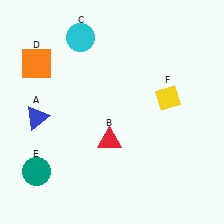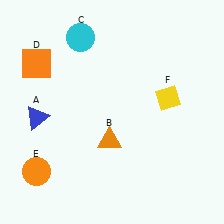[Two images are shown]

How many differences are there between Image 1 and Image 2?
There are 2 differences between the two images.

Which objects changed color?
B changed from red to orange. E changed from teal to orange.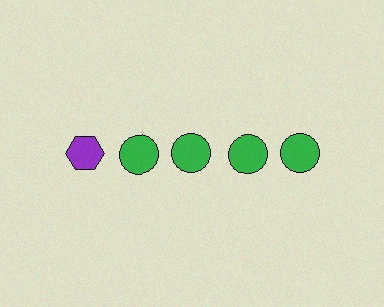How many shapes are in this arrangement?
There are 5 shapes arranged in a grid pattern.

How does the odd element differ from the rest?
It differs in both color (purple instead of green) and shape (hexagon instead of circle).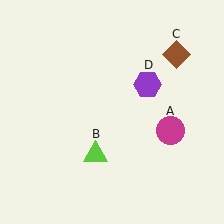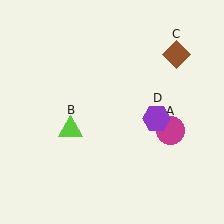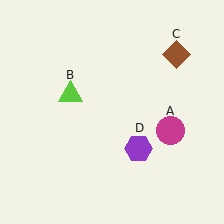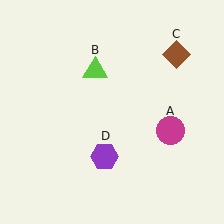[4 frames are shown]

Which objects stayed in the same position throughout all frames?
Magenta circle (object A) and brown diamond (object C) remained stationary.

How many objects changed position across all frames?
2 objects changed position: lime triangle (object B), purple hexagon (object D).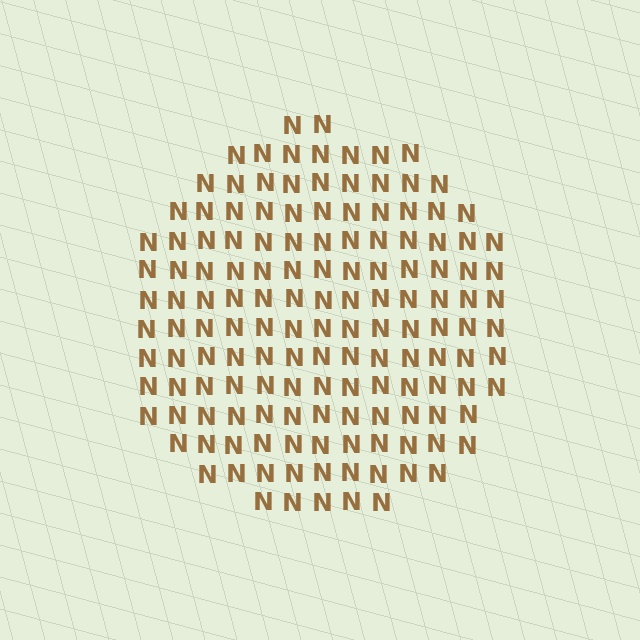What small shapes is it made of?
It is made of small letter N's.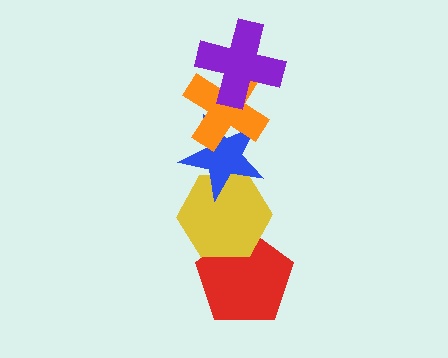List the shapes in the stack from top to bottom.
From top to bottom: the purple cross, the orange cross, the blue star, the yellow hexagon, the red pentagon.